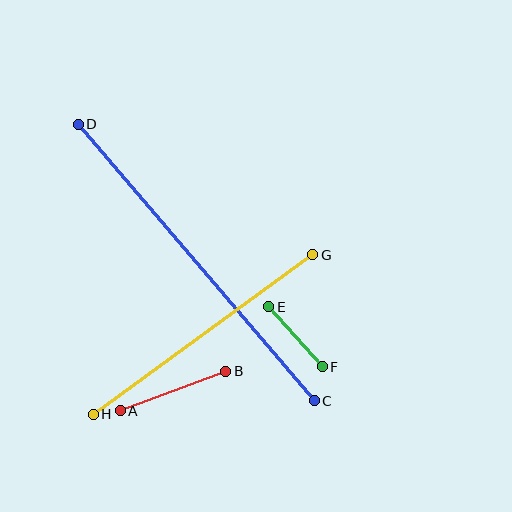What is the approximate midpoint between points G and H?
The midpoint is at approximately (203, 335) pixels.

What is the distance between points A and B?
The distance is approximately 113 pixels.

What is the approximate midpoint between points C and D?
The midpoint is at approximately (196, 263) pixels.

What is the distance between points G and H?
The distance is approximately 272 pixels.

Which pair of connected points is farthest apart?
Points C and D are farthest apart.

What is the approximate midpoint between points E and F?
The midpoint is at approximately (296, 337) pixels.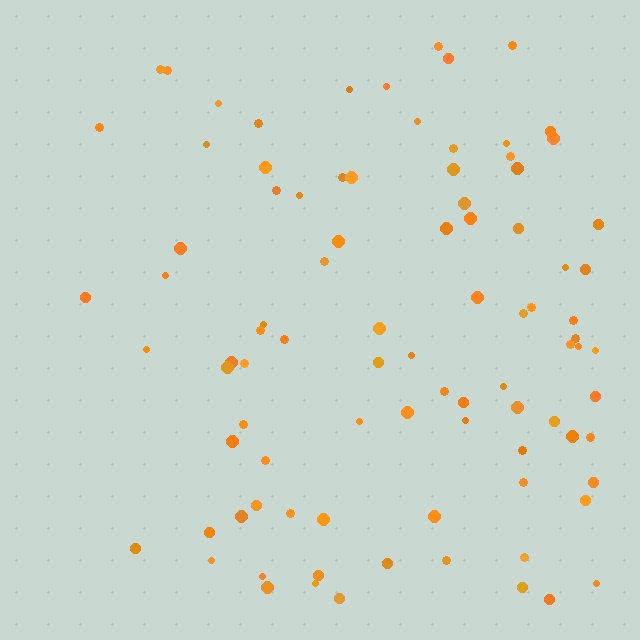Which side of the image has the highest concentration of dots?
The right.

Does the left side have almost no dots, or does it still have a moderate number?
Still a moderate number, just noticeably fewer than the right.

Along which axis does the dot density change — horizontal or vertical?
Horizontal.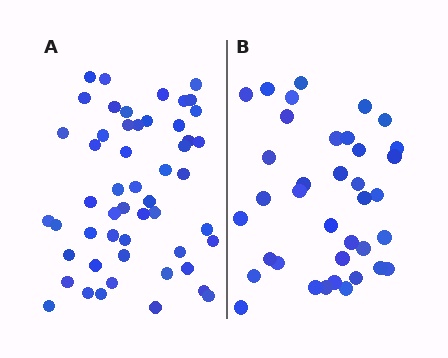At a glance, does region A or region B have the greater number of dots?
Region A (the left region) has more dots.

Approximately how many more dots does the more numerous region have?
Region A has approximately 15 more dots than region B.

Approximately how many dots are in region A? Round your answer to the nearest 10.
About 50 dots. (The exact count is 52, which rounds to 50.)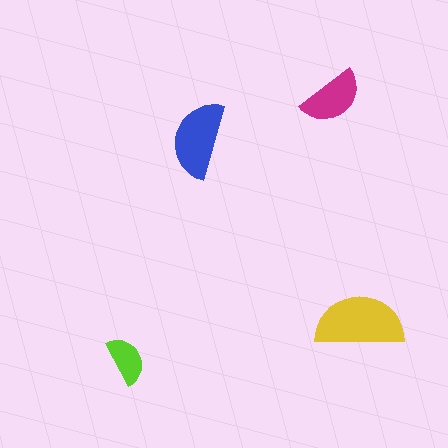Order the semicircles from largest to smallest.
the yellow one, the blue one, the magenta one, the lime one.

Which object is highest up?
The magenta semicircle is topmost.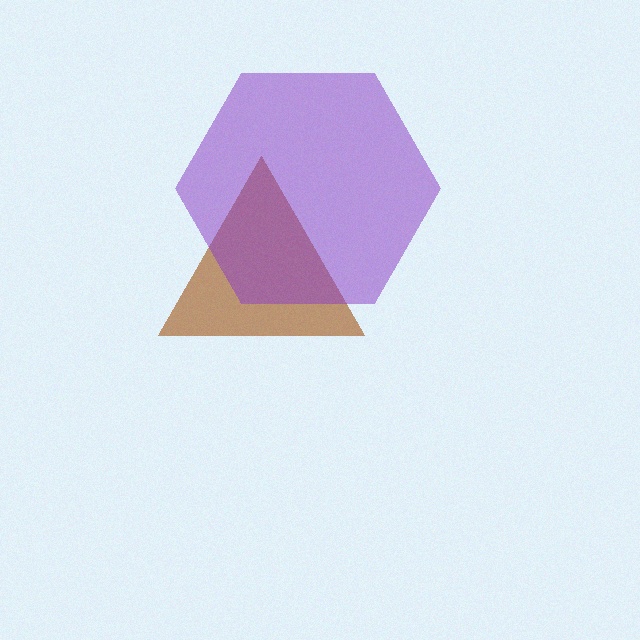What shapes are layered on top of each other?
The layered shapes are: a brown triangle, a purple hexagon.